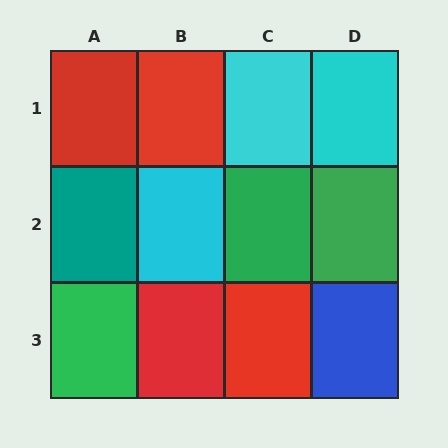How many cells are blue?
1 cell is blue.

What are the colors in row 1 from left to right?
Red, red, cyan, cyan.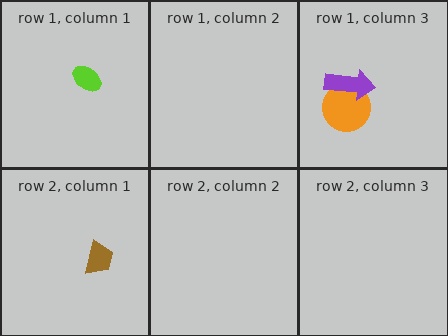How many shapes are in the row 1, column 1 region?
1.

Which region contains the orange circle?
The row 1, column 3 region.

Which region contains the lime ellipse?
The row 1, column 1 region.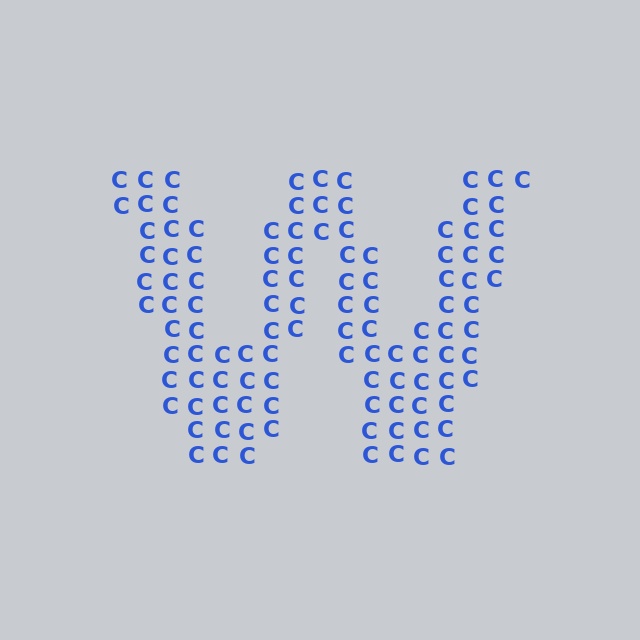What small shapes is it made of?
It is made of small letter C's.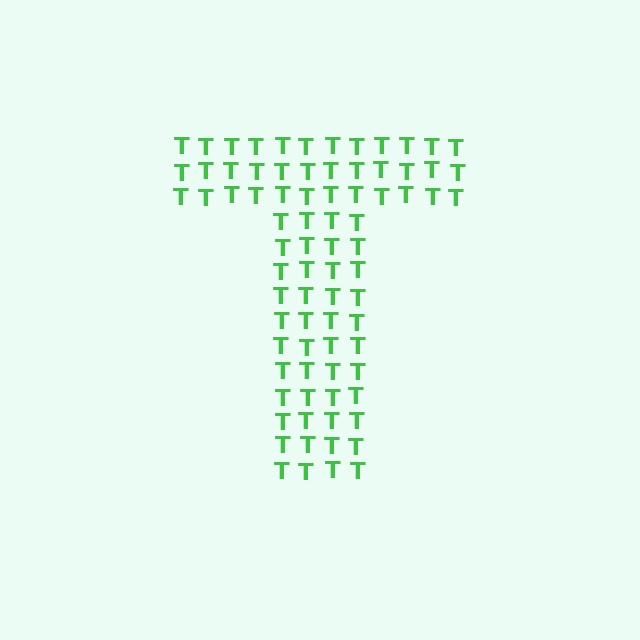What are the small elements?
The small elements are letter T's.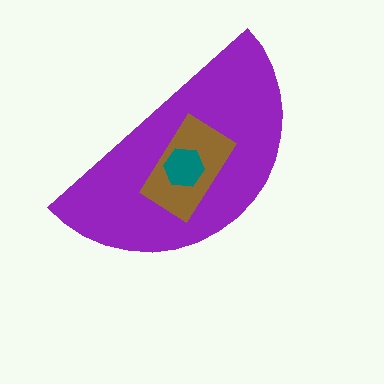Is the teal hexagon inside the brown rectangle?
Yes.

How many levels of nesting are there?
3.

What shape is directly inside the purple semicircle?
The brown rectangle.